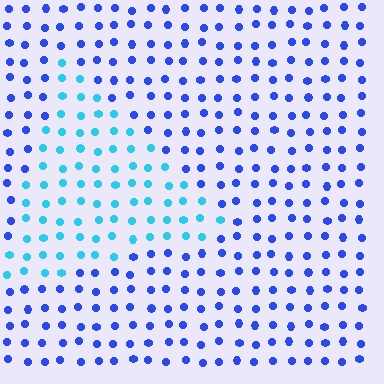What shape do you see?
I see a triangle.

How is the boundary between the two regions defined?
The boundary is defined purely by a slight shift in hue (about 41 degrees). Spacing, size, and orientation are identical on both sides.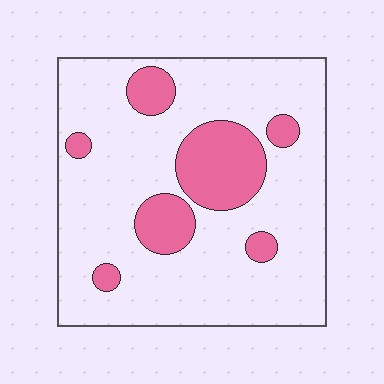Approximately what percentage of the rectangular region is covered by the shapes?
Approximately 20%.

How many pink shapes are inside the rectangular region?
7.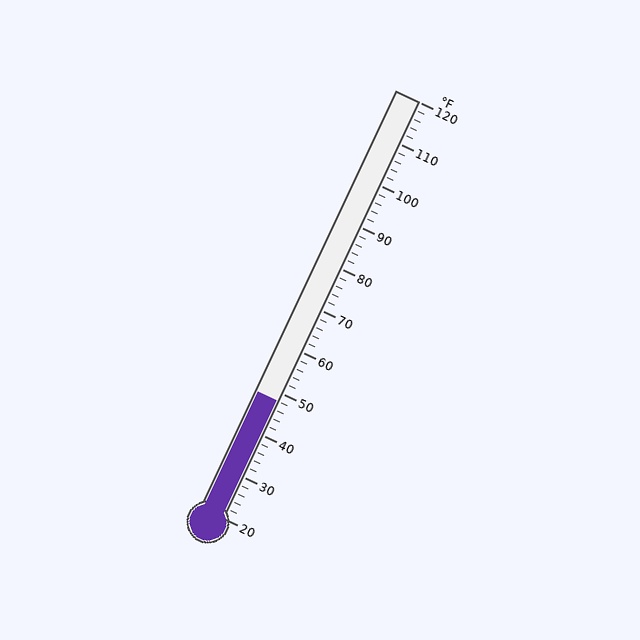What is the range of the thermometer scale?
The thermometer scale ranges from 20°F to 120°F.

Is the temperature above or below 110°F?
The temperature is below 110°F.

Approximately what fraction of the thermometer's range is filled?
The thermometer is filled to approximately 30% of its range.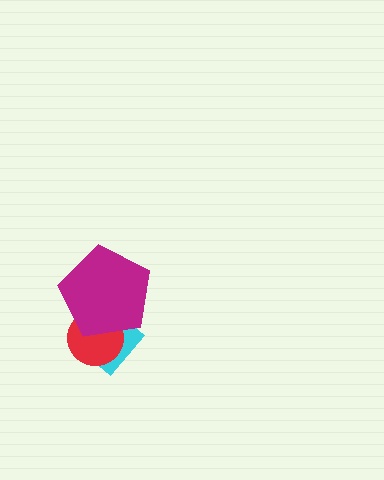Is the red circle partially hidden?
Yes, it is partially covered by another shape.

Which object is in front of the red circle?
The magenta pentagon is in front of the red circle.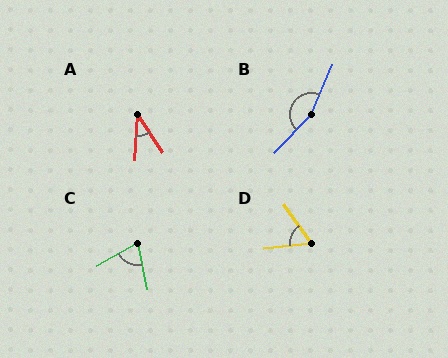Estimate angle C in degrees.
Approximately 73 degrees.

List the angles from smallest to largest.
A (37°), D (61°), C (73°), B (159°).